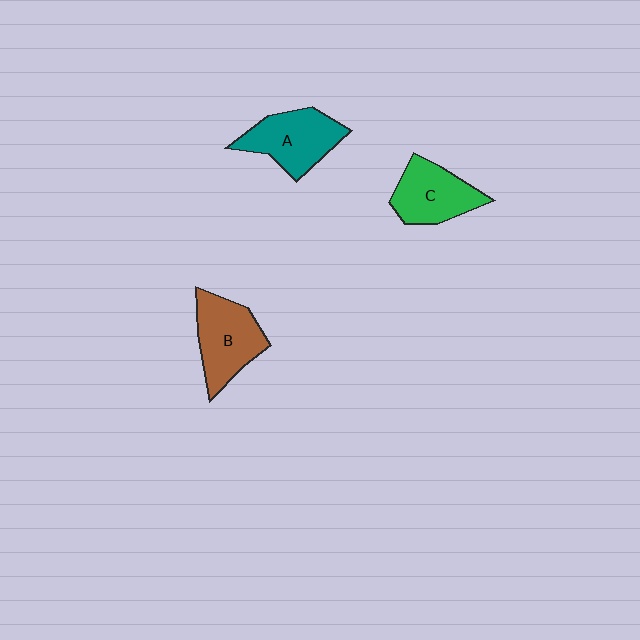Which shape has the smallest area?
Shape C (green).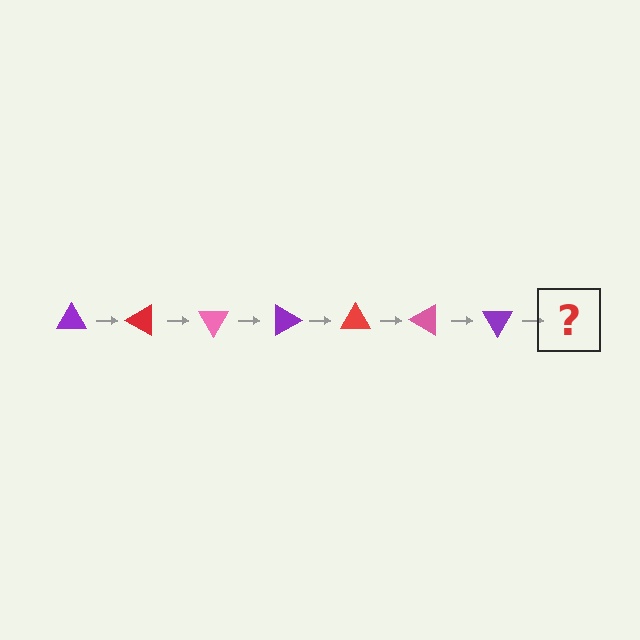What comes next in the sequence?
The next element should be a red triangle, rotated 210 degrees from the start.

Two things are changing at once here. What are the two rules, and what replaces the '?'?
The two rules are that it rotates 30 degrees each step and the color cycles through purple, red, and pink. The '?' should be a red triangle, rotated 210 degrees from the start.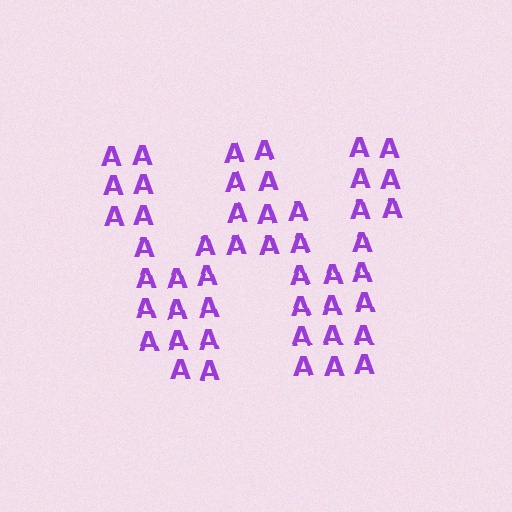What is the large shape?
The large shape is the letter W.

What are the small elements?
The small elements are letter A's.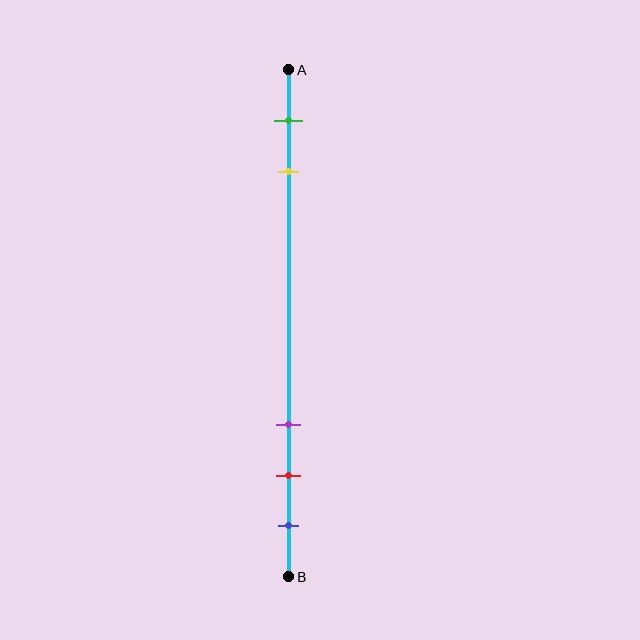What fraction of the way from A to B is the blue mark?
The blue mark is approximately 90% (0.9) of the way from A to B.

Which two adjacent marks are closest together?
The red and blue marks are the closest adjacent pair.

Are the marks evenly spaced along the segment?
No, the marks are not evenly spaced.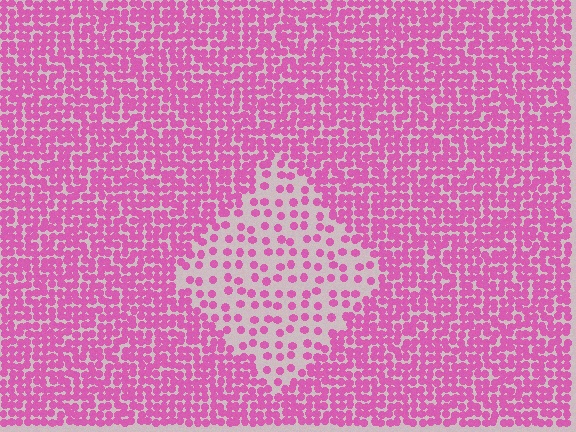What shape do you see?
I see a diamond.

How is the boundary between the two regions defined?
The boundary is defined by a change in element density (approximately 2.6x ratio). All elements are the same color, size, and shape.